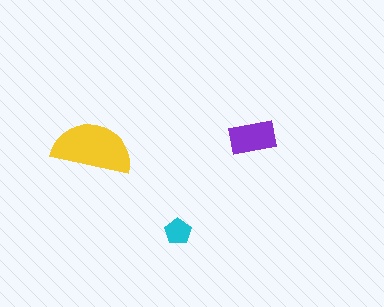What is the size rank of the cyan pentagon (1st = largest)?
3rd.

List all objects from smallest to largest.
The cyan pentagon, the purple rectangle, the yellow semicircle.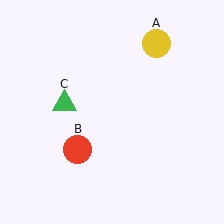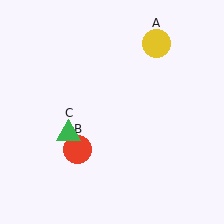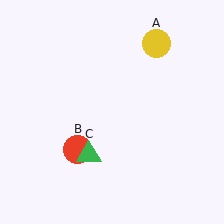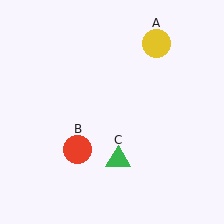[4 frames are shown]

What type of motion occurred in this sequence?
The green triangle (object C) rotated counterclockwise around the center of the scene.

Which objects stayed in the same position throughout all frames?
Yellow circle (object A) and red circle (object B) remained stationary.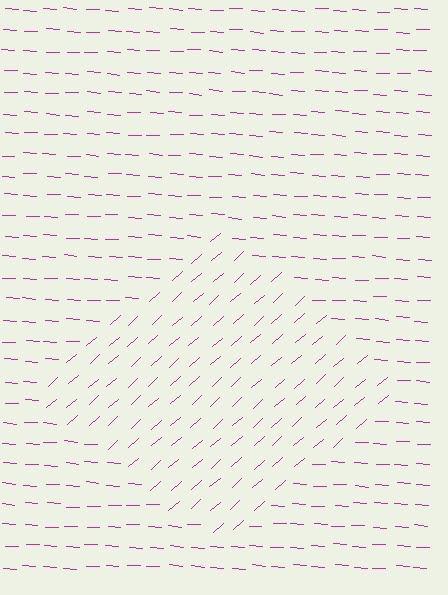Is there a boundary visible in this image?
Yes, there is a texture boundary formed by a change in line orientation.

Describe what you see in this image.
The image is filled with small magenta line segments. A diamond region in the image has lines oriented differently from the surrounding lines, creating a visible texture boundary.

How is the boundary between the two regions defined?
The boundary is defined purely by a change in line orientation (approximately 45 degrees difference). All lines are the same color and thickness.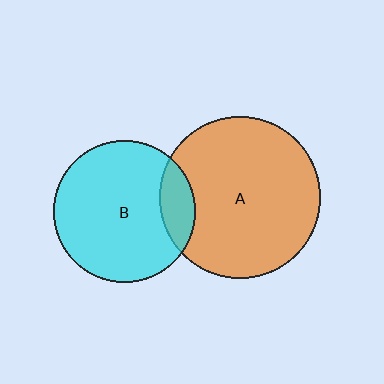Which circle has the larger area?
Circle A (orange).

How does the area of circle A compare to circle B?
Approximately 1.3 times.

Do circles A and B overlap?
Yes.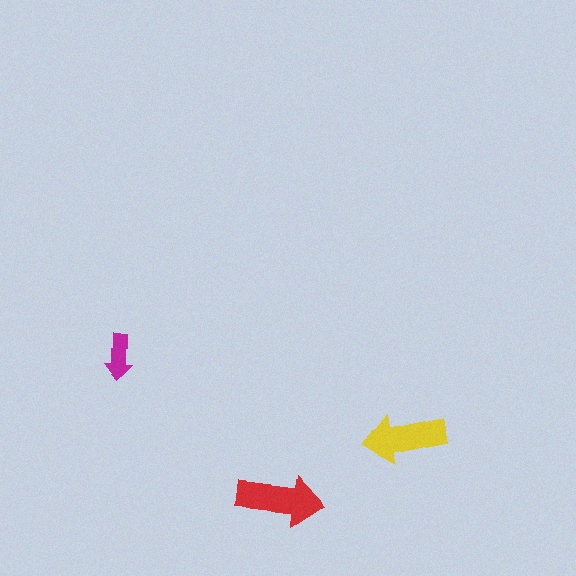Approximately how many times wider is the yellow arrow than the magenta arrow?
About 2 times wider.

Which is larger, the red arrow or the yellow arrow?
The red one.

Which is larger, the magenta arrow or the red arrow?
The red one.